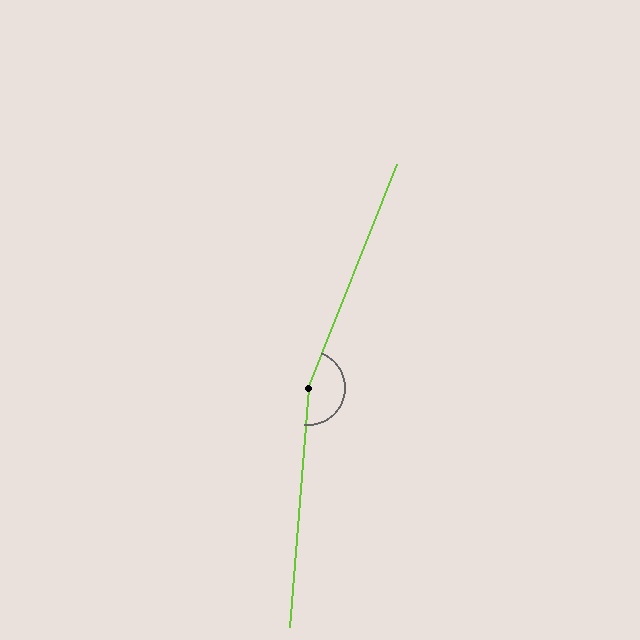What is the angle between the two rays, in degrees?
Approximately 163 degrees.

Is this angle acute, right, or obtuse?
It is obtuse.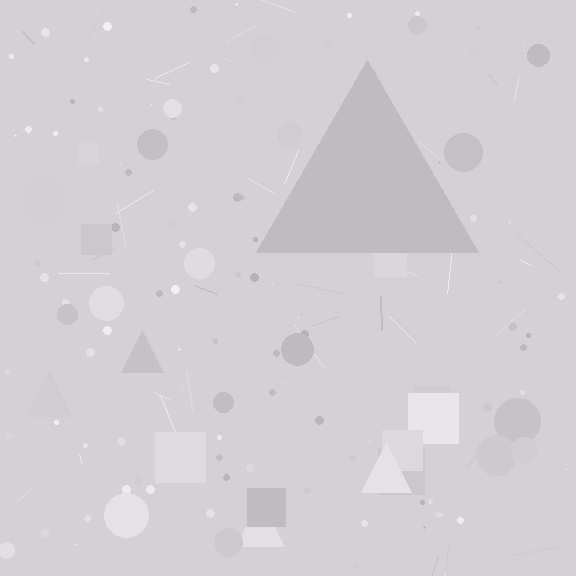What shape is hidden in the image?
A triangle is hidden in the image.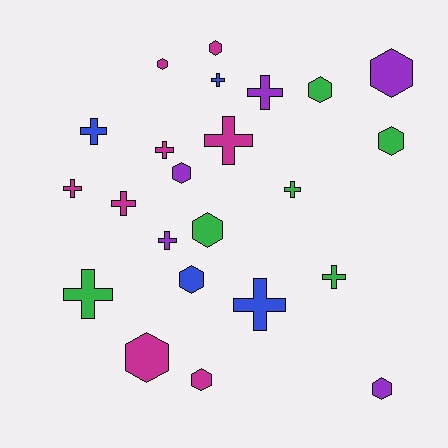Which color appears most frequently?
Magenta, with 8 objects.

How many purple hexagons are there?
There are 3 purple hexagons.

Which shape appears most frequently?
Cross, with 12 objects.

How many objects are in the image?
There are 23 objects.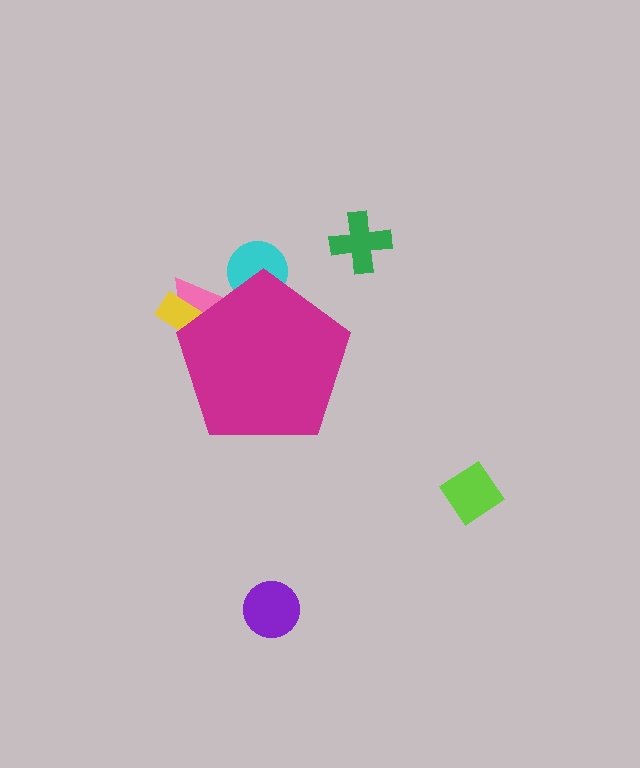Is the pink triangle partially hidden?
Yes, the pink triangle is partially hidden behind the magenta pentagon.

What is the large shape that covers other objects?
A magenta pentagon.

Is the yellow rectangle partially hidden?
Yes, the yellow rectangle is partially hidden behind the magenta pentagon.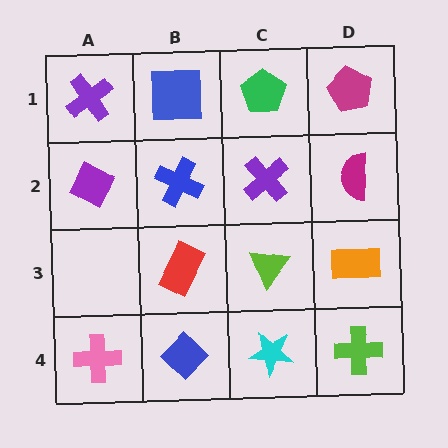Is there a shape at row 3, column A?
No, that cell is empty.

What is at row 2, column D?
A magenta semicircle.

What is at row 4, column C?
A cyan star.